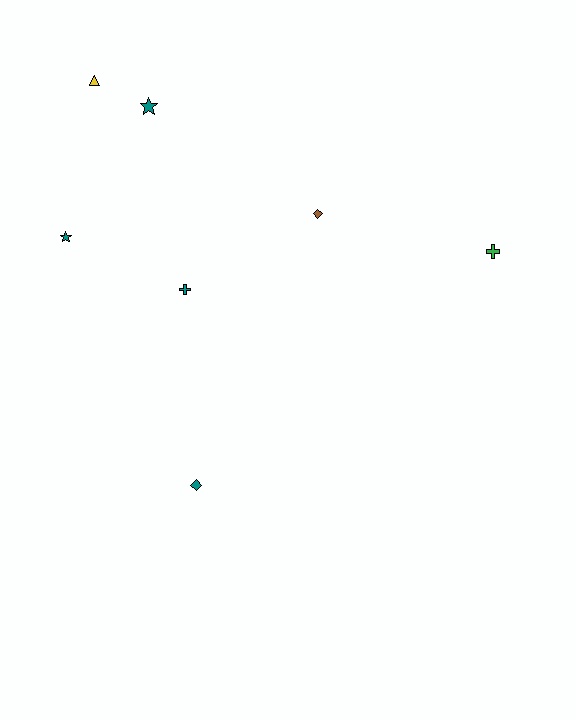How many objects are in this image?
There are 7 objects.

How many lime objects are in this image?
There are no lime objects.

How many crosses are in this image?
There are 2 crosses.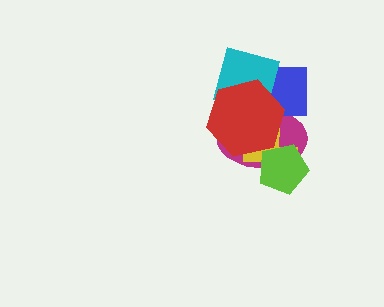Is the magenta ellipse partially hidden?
Yes, it is partially covered by another shape.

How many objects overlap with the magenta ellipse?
5 objects overlap with the magenta ellipse.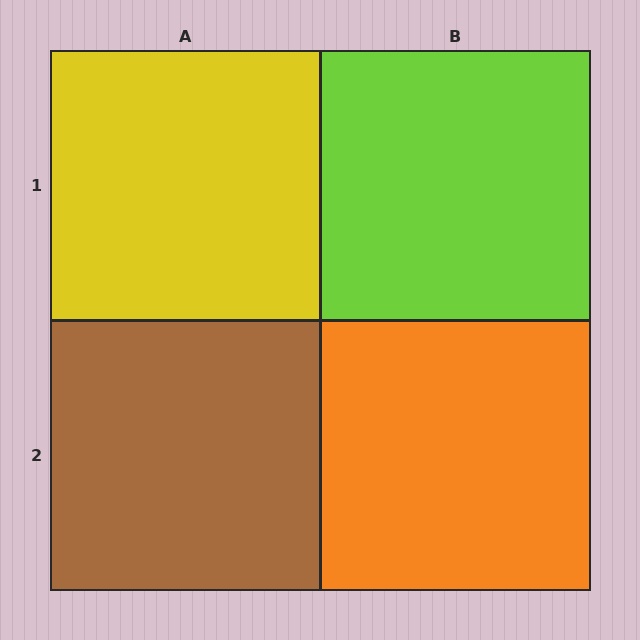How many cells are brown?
1 cell is brown.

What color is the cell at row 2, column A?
Brown.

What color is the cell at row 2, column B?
Orange.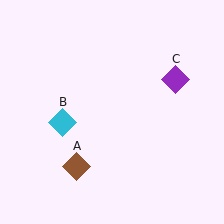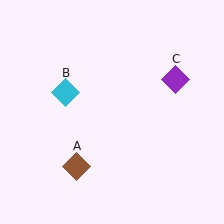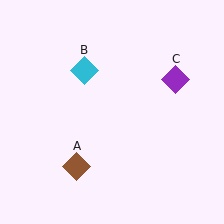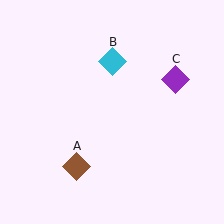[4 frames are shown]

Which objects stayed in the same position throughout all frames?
Brown diamond (object A) and purple diamond (object C) remained stationary.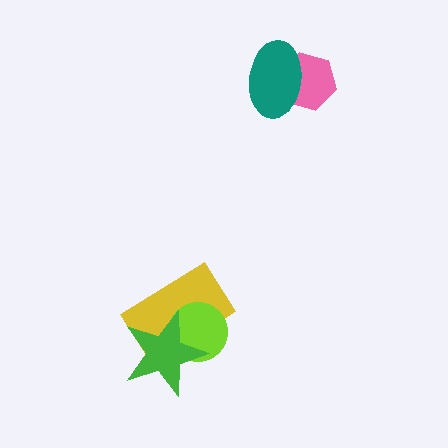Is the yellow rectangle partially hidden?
Yes, it is partially covered by another shape.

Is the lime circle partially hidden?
Yes, it is partially covered by another shape.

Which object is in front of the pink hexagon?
The teal ellipse is in front of the pink hexagon.